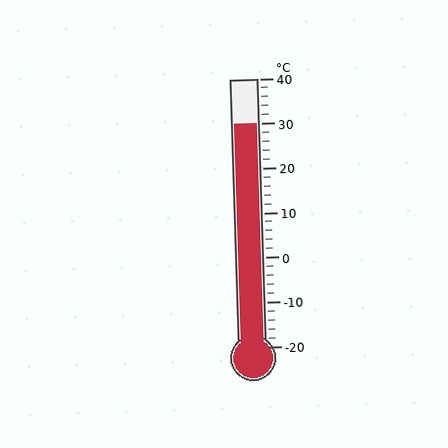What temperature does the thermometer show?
The thermometer shows approximately 30°C.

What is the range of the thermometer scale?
The thermometer scale ranges from -20°C to 40°C.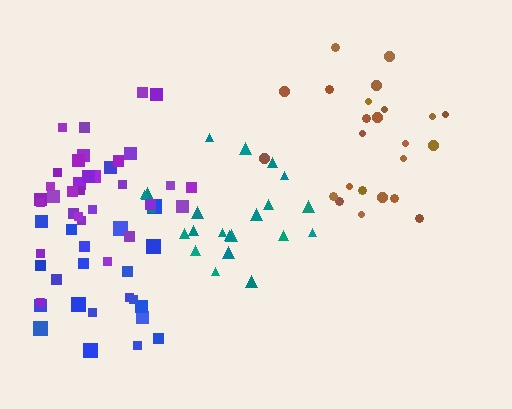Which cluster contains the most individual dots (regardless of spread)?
Purple (32).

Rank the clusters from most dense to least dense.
teal, purple, brown, blue.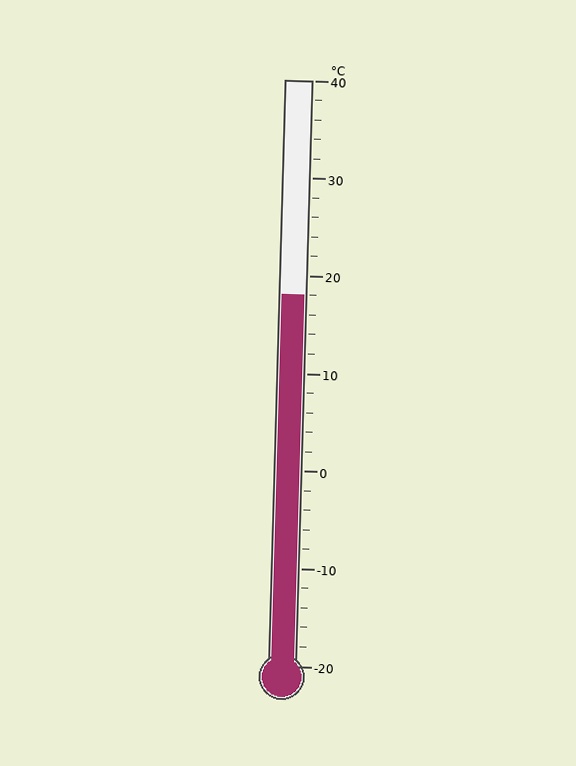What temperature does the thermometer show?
The thermometer shows approximately 18°C.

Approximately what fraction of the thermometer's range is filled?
The thermometer is filled to approximately 65% of its range.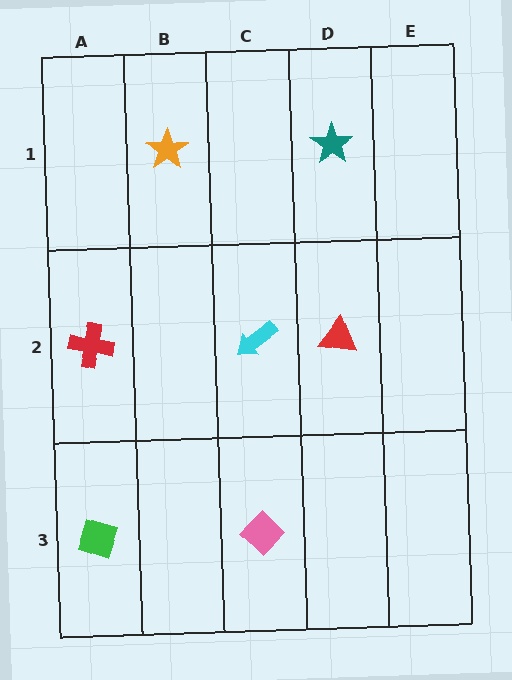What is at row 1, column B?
An orange star.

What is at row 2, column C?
A cyan arrow.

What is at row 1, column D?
A teal star.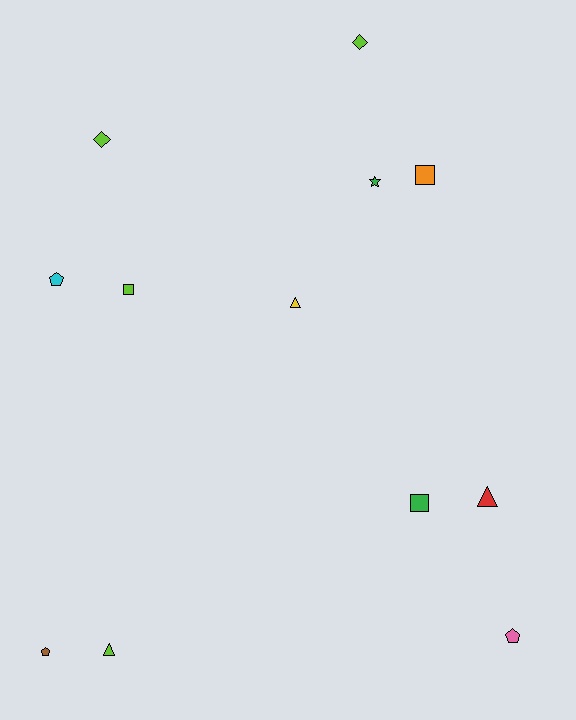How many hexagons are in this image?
There are no hexagons.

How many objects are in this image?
There are 12 objects.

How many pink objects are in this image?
There is 1 pink object.